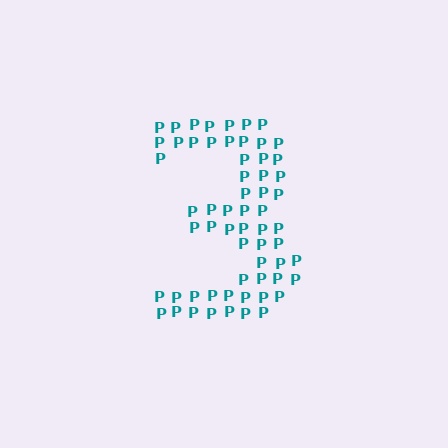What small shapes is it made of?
It is made of small letter P's.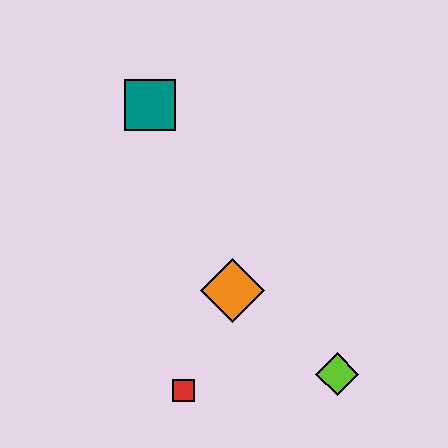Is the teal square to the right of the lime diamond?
No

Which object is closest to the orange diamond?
The red square is closest to the orange diamond.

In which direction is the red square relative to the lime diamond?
The red square is to the left of the lime diamond.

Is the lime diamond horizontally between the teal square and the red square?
No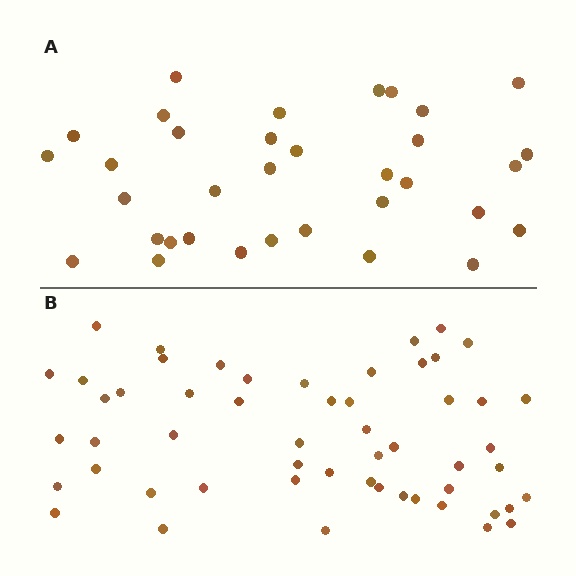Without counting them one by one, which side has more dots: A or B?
Region B (the bottom region) has more dots.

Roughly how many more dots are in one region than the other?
Region B has approximately 20 more dots than region A.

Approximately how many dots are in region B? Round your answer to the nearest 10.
About 50 dots. (The exact count is 54, which rounds to 50.)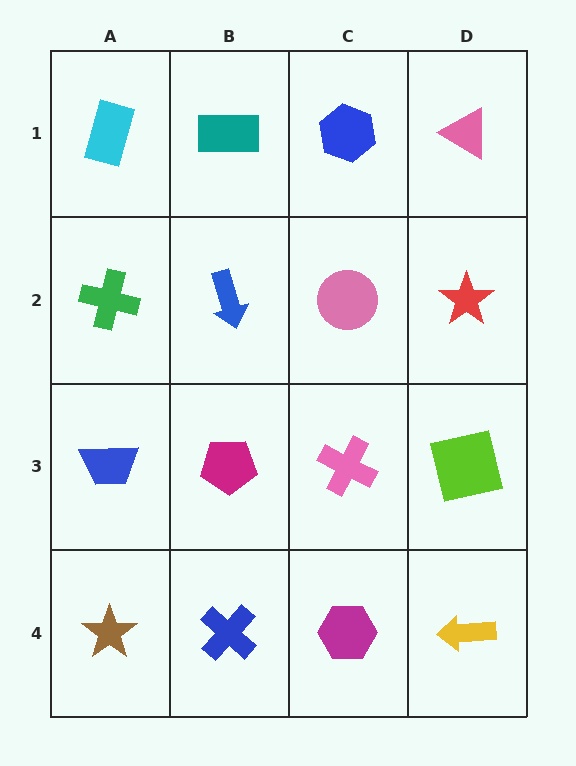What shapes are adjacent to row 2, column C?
A blue hexagon (row 1, column C), a pink cross (row 3, column C), a blue arrow (row 2, column B), a red star (row 2, column D).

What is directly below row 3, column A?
A brown star.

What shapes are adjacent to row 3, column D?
A red star (row 2, column D), a yellow arrow (row 4, column D), a pink cross (row 3, column C).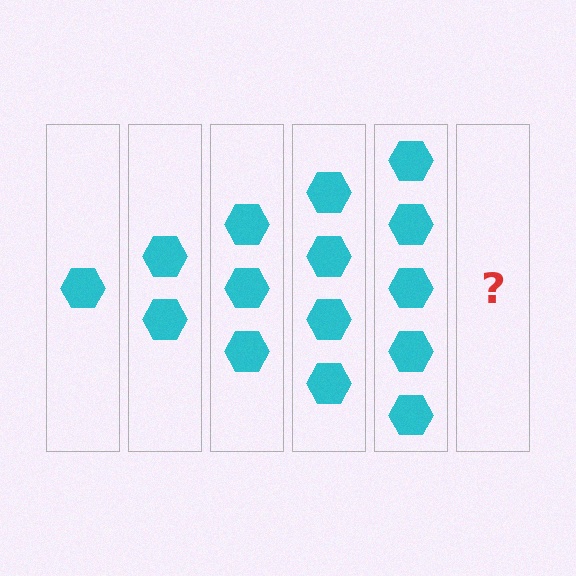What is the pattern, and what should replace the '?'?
The pattern is that each step adds one more hexagon. The '?' should be 6 hexagons.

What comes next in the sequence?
The next element should be 6 hexagons.